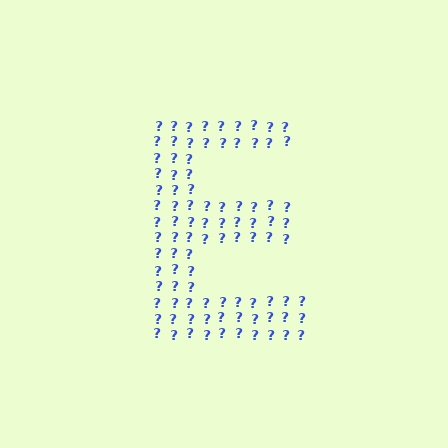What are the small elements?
The small elements are question marks.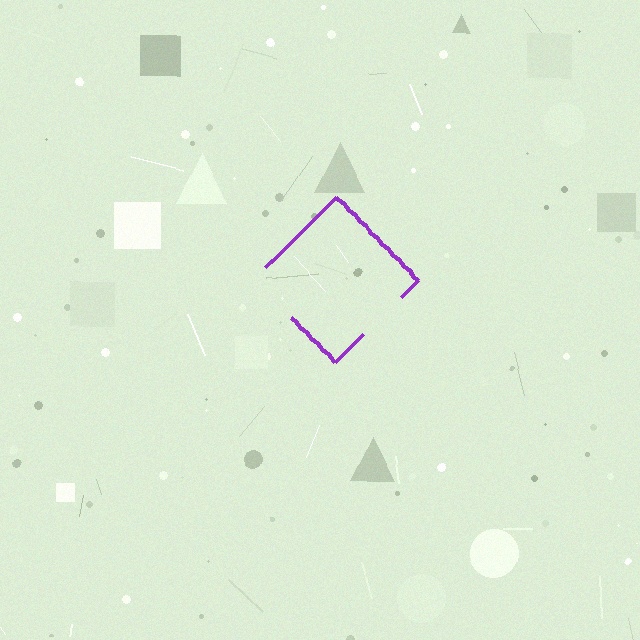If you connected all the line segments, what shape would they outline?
They would outline a diamond.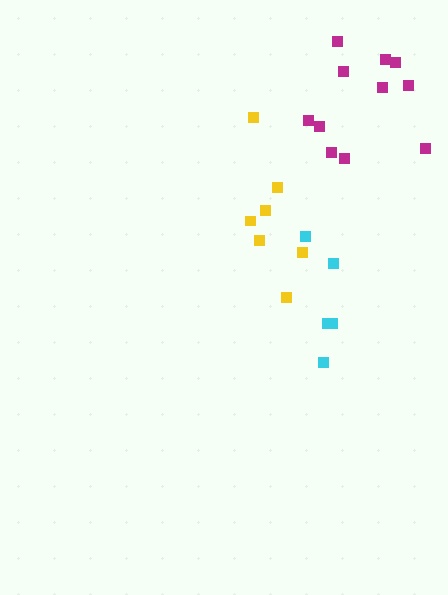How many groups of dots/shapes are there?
There are 3 groups.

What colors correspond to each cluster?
The clusters are colored: yellow, cyan, magenta.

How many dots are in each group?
Group 1: 7 dots, Group 2: 5 dots, Group 3: 11 dots (23 total).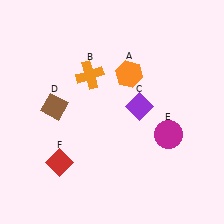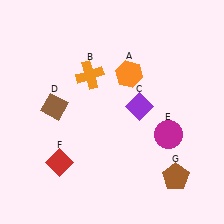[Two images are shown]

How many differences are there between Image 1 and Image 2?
There is 1 difference between the two images.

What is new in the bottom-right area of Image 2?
A brown pentagon (G) was added in the bottom-right area of Image 2.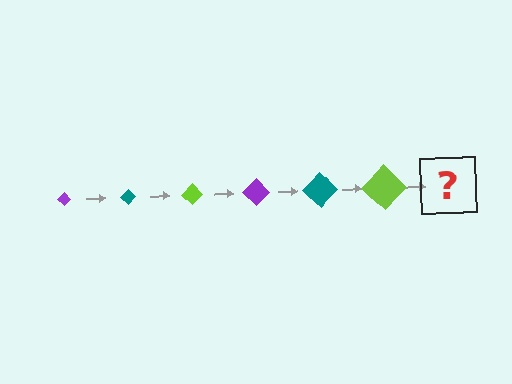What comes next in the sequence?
The next element should be a purple diamond, larger than the previous one.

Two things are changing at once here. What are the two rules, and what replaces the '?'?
The two rules are that the diamond grows larger each step and the color cycles through purple, teal, and lime. The '?' should be a purple diamond, larger than the previous one.